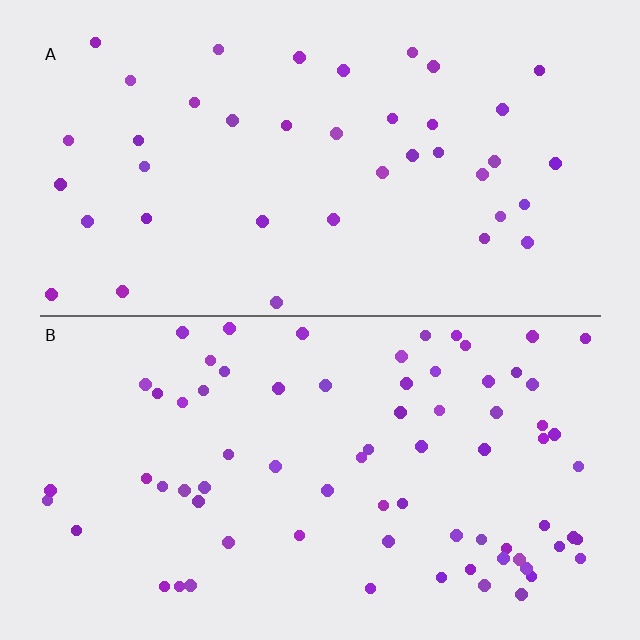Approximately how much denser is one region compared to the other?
Approximately 1.9× — region B over region A.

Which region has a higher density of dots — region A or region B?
B (the bottom).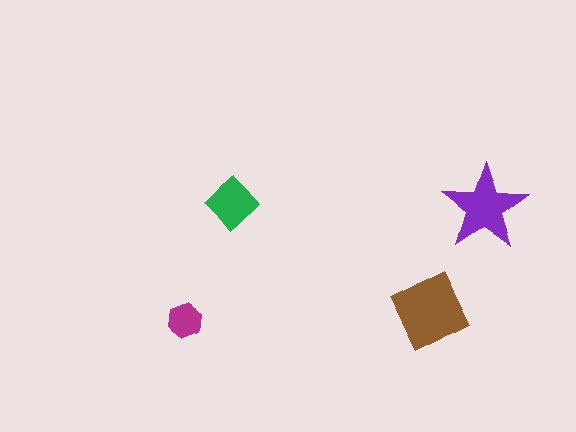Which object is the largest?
The brown square.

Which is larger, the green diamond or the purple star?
The purple star.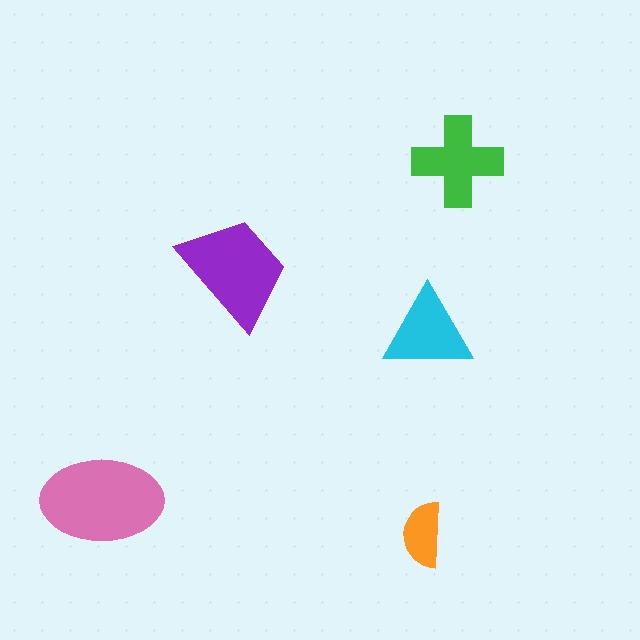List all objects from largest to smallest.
The pink ellipse, the purple trapezoid, the green cross, the cyan triangle, the orange semicircle.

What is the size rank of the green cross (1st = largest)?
3rd.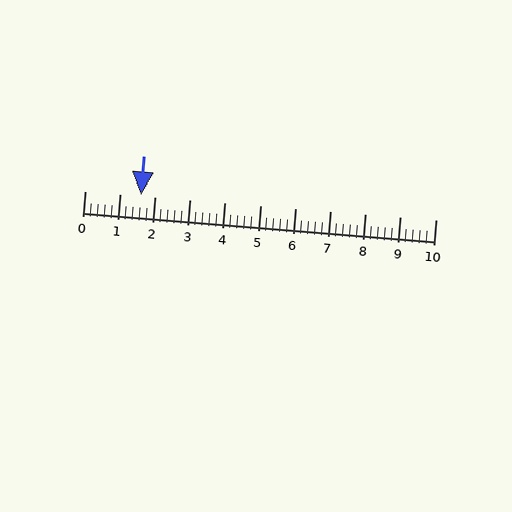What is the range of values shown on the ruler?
The ruler shows values from 0 to 10.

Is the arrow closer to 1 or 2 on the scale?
The arrow is closer to 2.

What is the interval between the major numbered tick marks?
The major tick marks are spaced 1 units apart.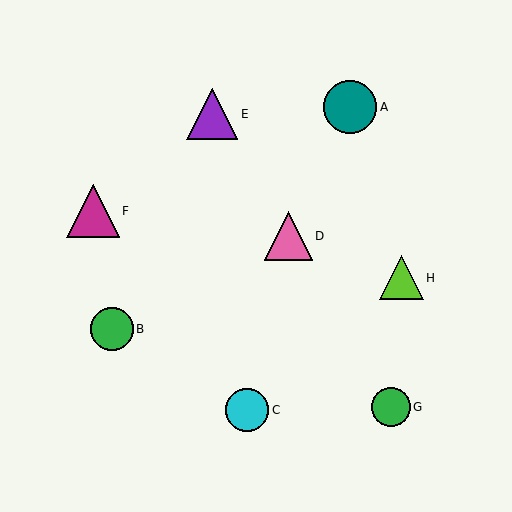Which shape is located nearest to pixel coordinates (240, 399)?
The cyan circle (labeled C) at (247, 410) is nearest to that location.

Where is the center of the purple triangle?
The center of the purple triangle is at (212, 114).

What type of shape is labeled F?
Shape F is a magenta triangle.